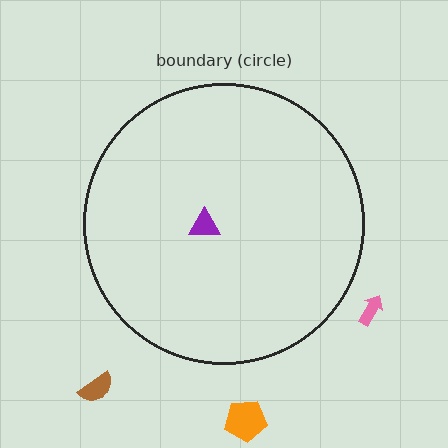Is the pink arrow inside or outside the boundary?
Outside.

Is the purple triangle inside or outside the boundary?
Inside.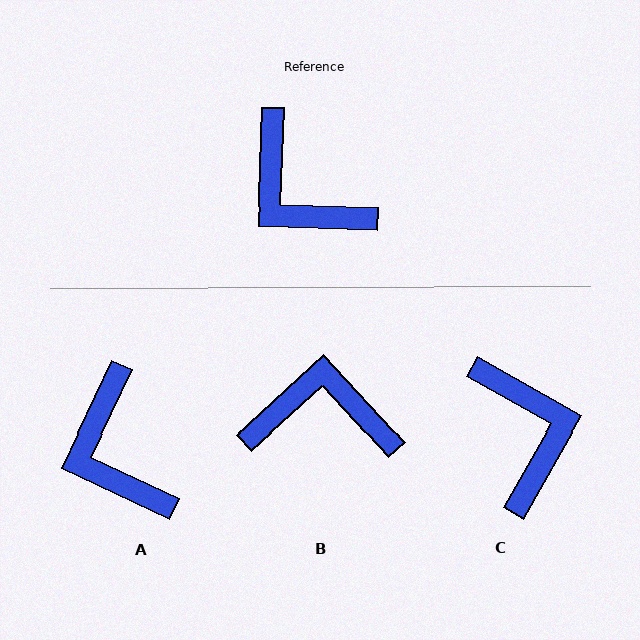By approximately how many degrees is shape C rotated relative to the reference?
Approximately 153 degrees counter-clockwise.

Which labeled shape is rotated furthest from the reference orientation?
C, about 153 degrees away.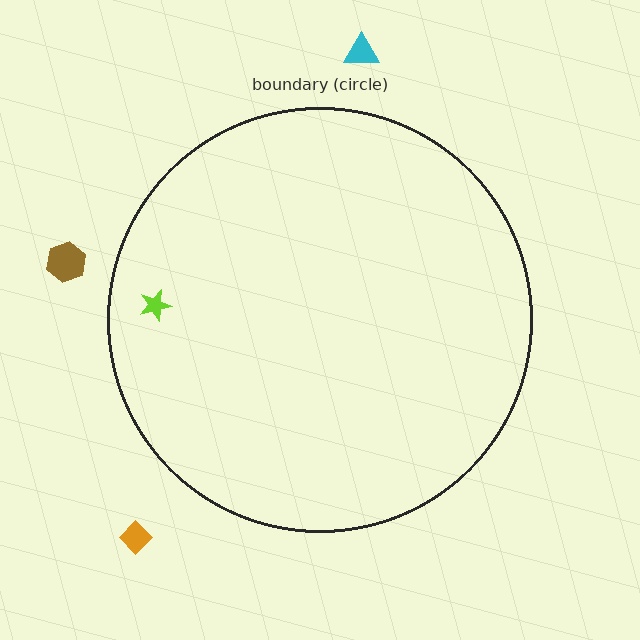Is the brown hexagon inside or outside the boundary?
Outside.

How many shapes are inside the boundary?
1 inside, 3 outside.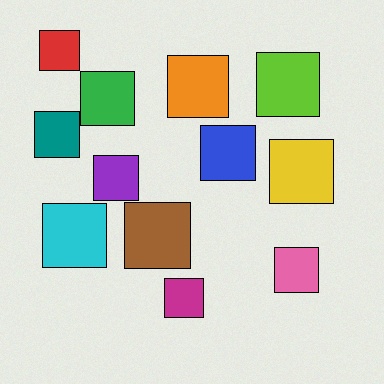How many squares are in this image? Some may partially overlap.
There are 12 squares.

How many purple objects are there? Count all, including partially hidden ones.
There is 1 purple object.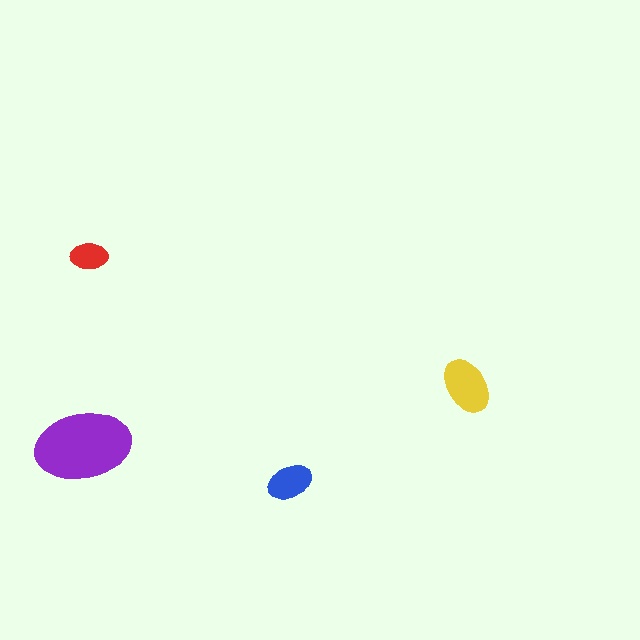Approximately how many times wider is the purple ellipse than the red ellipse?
About 2.5 times wider.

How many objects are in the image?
There are 4 objects in the image.